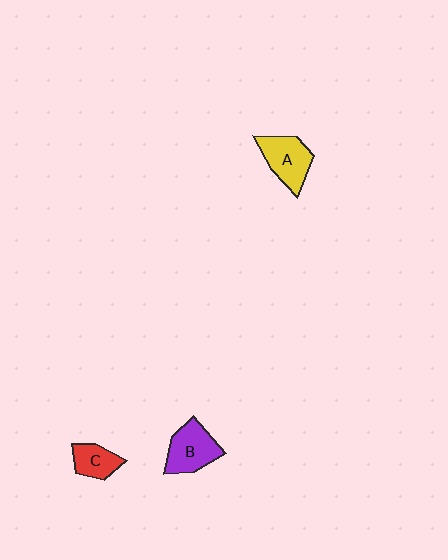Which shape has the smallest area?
Shape C (red).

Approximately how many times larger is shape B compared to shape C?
Approximately 1.6 times.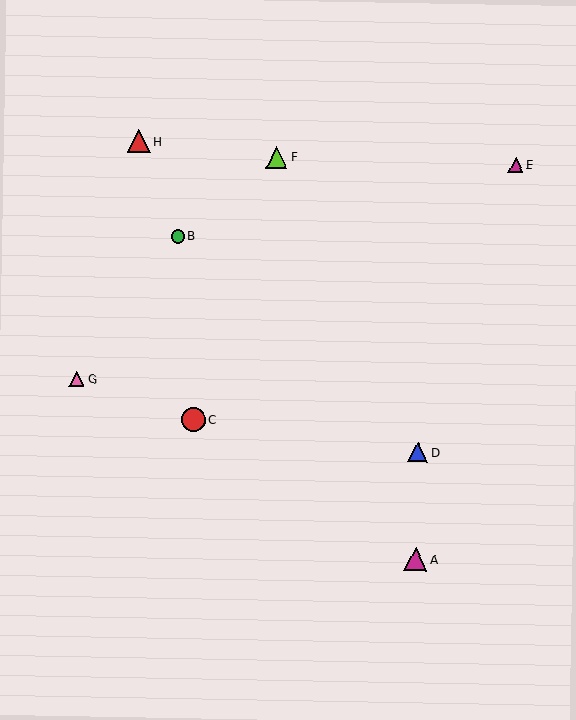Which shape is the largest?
The red circle (labeled C) is the largest.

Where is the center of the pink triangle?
The center of the pink triangle is at (77, 379).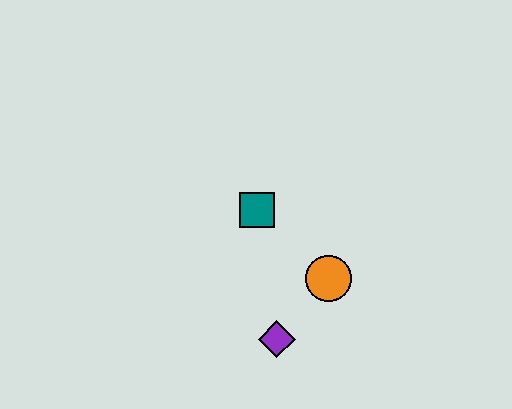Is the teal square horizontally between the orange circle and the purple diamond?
No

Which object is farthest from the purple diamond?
The teal square is farthest from the purple diamond.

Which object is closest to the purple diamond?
The orange circle is closest to the purple diamond.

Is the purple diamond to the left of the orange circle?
Yes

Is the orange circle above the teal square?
No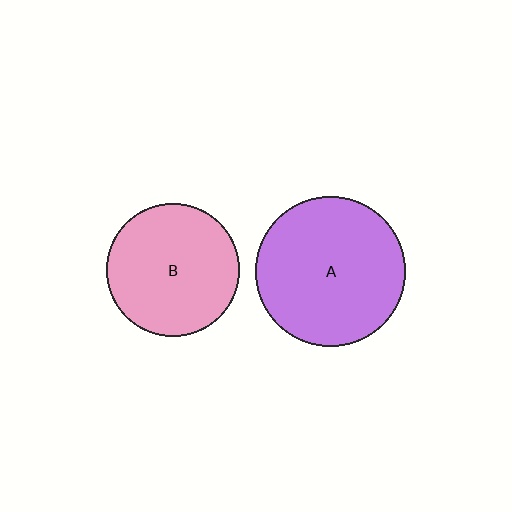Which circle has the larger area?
Circle A (purple).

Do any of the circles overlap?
No, none of the circles overlap.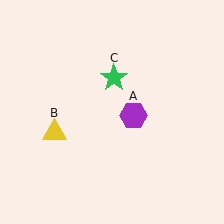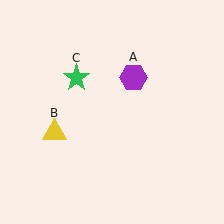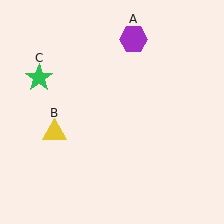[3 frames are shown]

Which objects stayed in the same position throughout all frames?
Yellow triangle (object B) remained stationary.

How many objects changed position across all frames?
2 objects changed position: purple hexagon (object A), green star (object C).